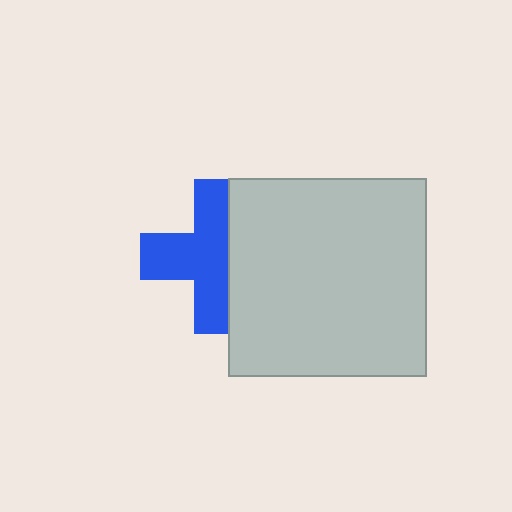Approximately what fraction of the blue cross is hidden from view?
Roughly 38% of the blue cross is hidden behind the light gray square.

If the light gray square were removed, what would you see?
You would see the complete blue cross.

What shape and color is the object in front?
The object in front is a light gray square.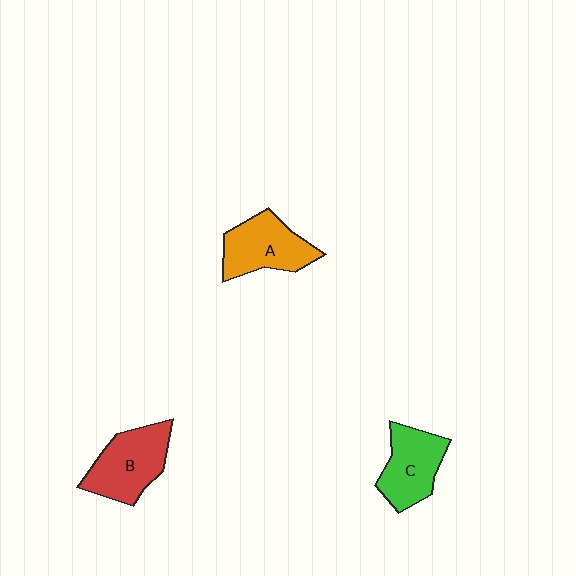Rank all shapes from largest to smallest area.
From largest to smallest: B (red), A (orange), C (green).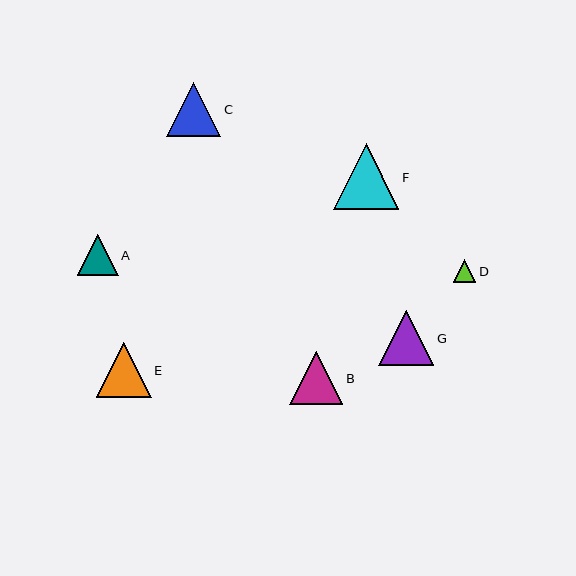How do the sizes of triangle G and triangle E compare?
Triangle G and triangle E are approximately the same size.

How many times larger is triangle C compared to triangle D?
Triangle C is approximately 2.4 times the size of triangle D.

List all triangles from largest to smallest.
From largest to smallest: F, G, E, C, B, A, D.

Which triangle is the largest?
Triangle F is the largest with a size of approximately 66 pixels.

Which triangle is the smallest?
Triangle D is the smallest with a size of approximately 22 pixels.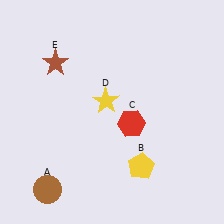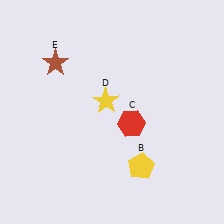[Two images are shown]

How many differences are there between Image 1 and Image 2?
There is 1 difference between the two images.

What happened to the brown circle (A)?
The brown circle (A) was removed in Image 2. It was in the bottom-left area of Image 1.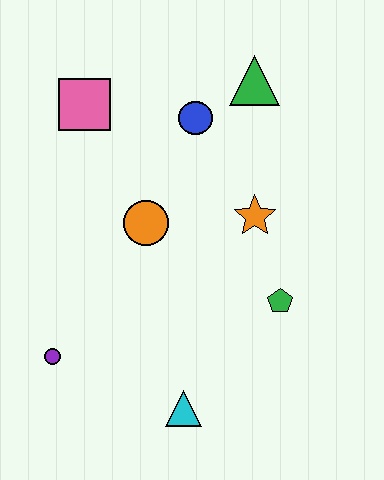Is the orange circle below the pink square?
Yes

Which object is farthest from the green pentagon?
The pink square is farthest from the green pentagon.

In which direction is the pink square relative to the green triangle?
The pink square is to the left of the green triangle.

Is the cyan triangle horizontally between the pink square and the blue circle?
Yes